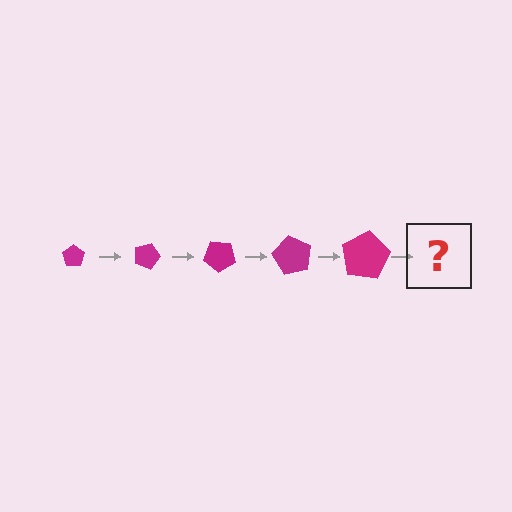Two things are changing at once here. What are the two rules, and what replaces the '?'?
The two rules are that the pentagon grows larger each step and it rotates 20 degrees each step. The '?' should be a pentagon, larger than the previous one and rotated 100 degrees from the start.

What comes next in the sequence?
The next element should be a pentagon, larger than the previous one and rotated 100 degrees from the start.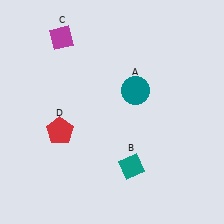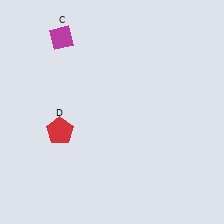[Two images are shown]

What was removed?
The teal circle (A), the teal diamond (B) were removed in Image 2.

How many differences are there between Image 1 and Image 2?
There are 2 differences between the two images.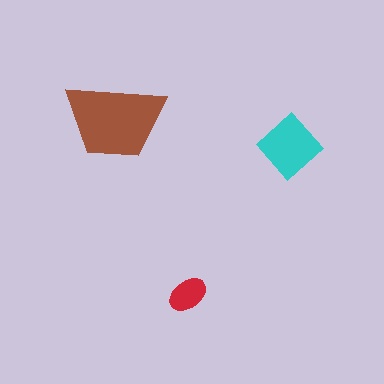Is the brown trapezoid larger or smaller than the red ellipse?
Larger.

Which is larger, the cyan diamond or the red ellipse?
The cyan diamond.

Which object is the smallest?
The red ellipse.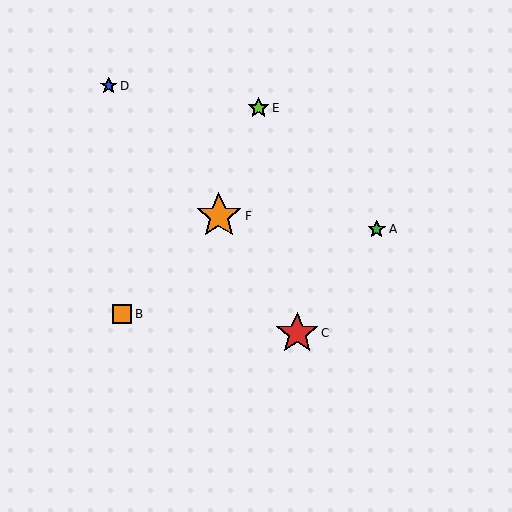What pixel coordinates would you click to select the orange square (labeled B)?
Click at (122, 314) to select the orange square B.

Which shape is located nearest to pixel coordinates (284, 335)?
The red star (labeled C) at (297, 333) is nearest to that location.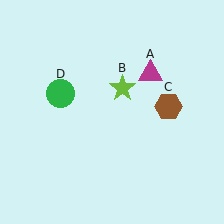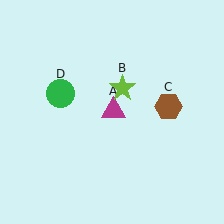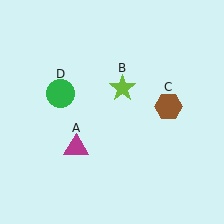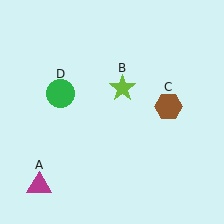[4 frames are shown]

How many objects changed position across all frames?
1 object changed position: magenta triangle (object A).